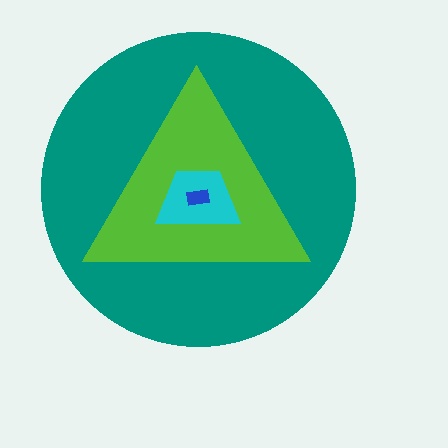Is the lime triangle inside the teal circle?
Yes.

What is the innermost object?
The blue rectangle.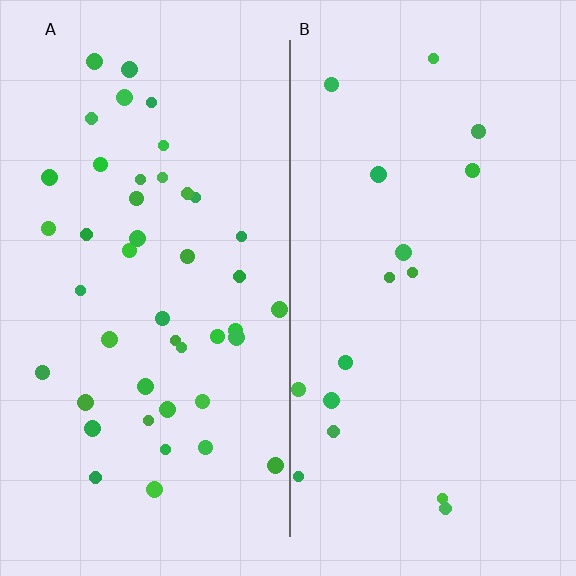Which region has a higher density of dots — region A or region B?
A (the left).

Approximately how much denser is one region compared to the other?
Approximately 2.7× — region A over region B.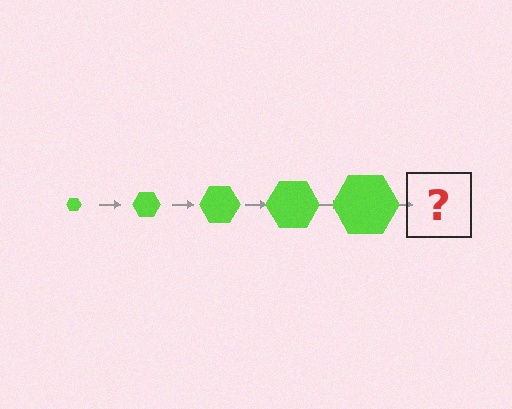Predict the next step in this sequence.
The next step is a lime hexagon, larger than the previous one.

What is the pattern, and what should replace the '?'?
The pattern is that the hexagon gets progressively larger each step. The '?' should be a lime hexagon, larger than the previous one.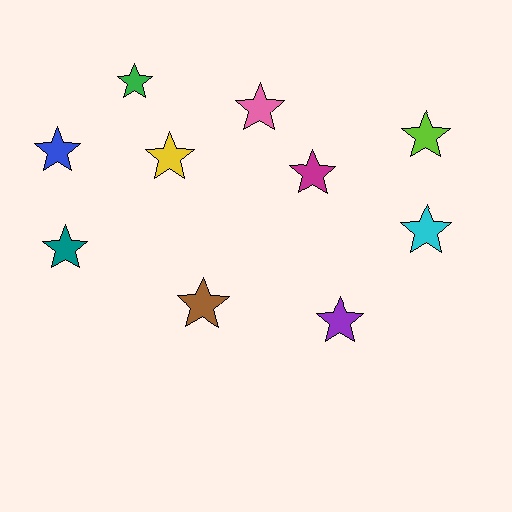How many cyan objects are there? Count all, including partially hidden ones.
There is 1 cyan object.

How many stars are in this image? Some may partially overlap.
There are 10 stars.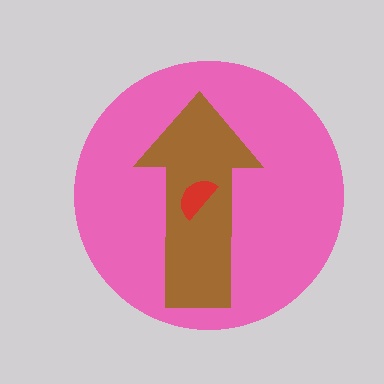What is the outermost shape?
The pink circle.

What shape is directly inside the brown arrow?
The red semicircle.